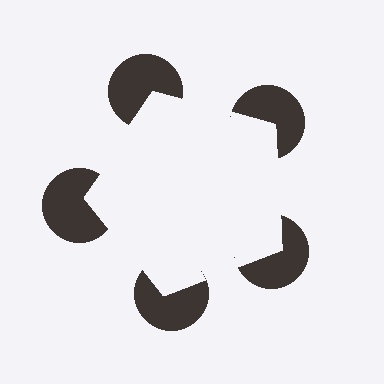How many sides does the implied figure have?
5 sides.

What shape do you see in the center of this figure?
An illusory pentagon — its edges are inferred from the aligned wedge cuts in the pac-man discs, not physically drawn.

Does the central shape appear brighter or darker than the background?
It typically appears slightly brighter than the background, even though no actual brightness change is drawn.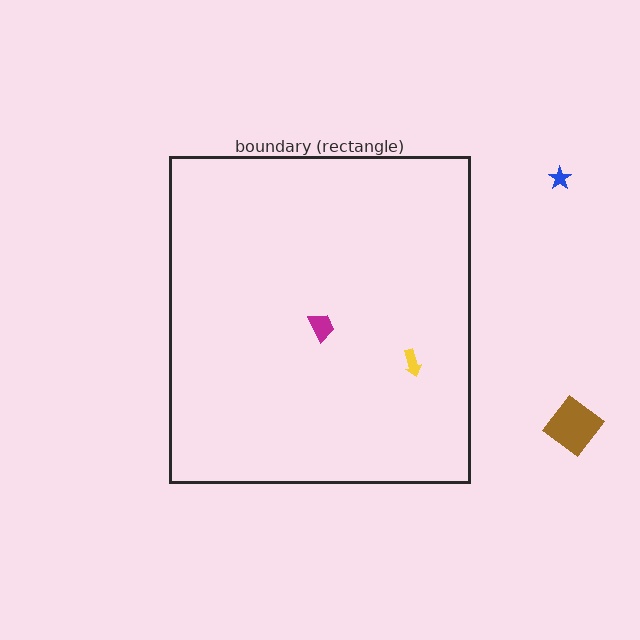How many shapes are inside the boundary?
2 inside, 2 outside.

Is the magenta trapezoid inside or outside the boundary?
Inside.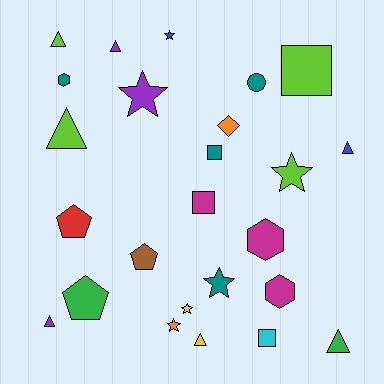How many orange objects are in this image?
There are 2 orange objects.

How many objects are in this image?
There are 25 objects.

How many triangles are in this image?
There are 7 triangles.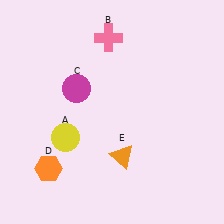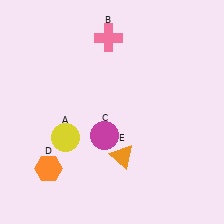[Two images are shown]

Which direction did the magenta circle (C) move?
The magenta circle (C) moved down.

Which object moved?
The magenta circle (C) moved down.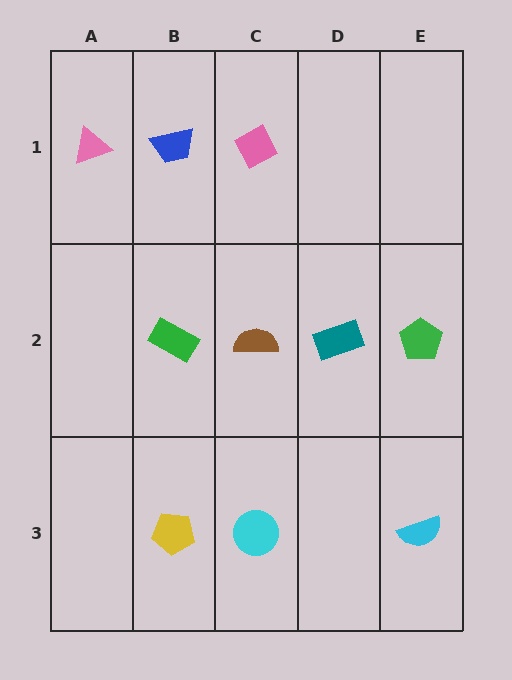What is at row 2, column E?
A green pentagon.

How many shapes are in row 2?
4 shapes.